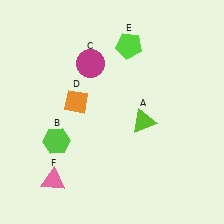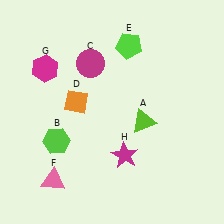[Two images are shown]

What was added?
A magenta hexagon (G), a magenta star (H) were added in Image 2.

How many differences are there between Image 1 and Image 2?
There are 2 differences between the two images.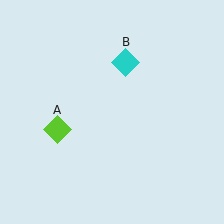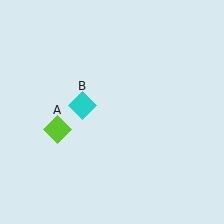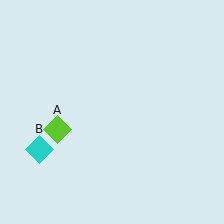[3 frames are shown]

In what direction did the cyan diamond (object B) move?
The cyan diamond (object B) moved down and to the left.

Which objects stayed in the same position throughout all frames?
Lime diamond (object A) remained stationary.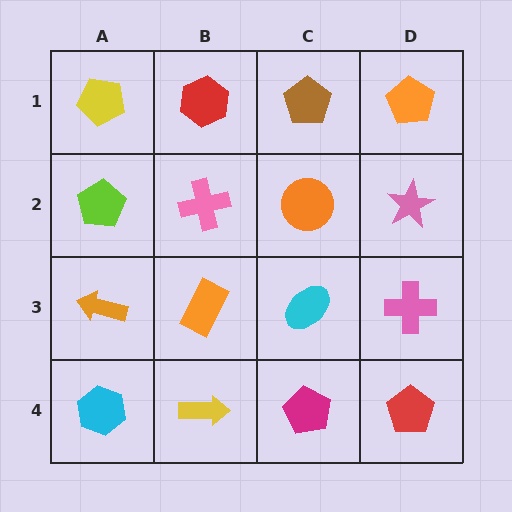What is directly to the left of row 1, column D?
A brown pentagon.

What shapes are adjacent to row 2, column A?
A yellow pentagon (row 1, column A), an orange arrow (row 3, column A), a pink cross (row 2, column B).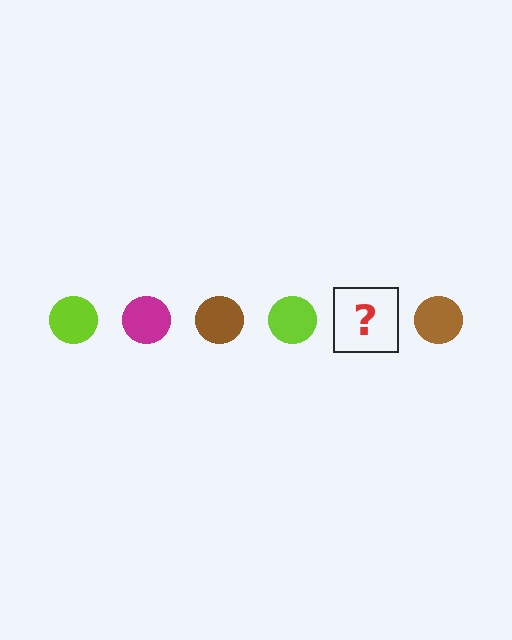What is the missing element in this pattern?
The missing element is a magenta circle.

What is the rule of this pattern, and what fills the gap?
The rule is that the pattern cycles through lime, magenta, brown circles. The gap should be filled with a magenta circle.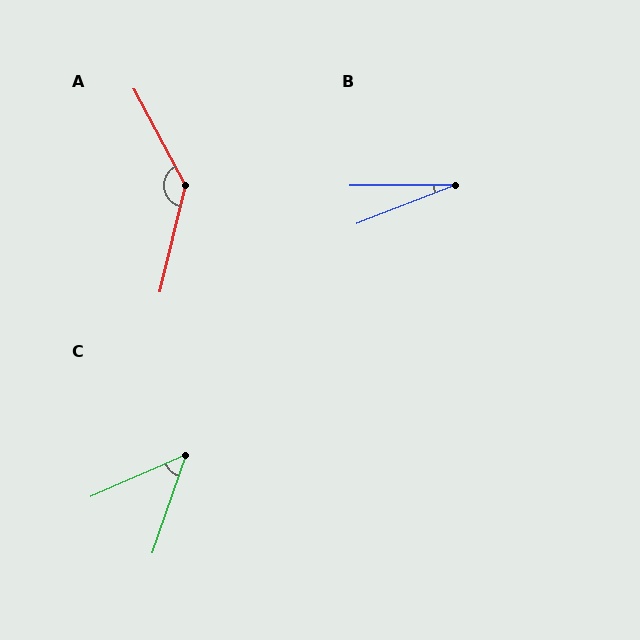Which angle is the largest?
A, at approximately 138 degrees.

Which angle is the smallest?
B, at approximately 21 degrees.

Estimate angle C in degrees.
Approximately 47 degrees.